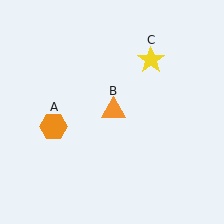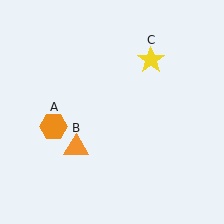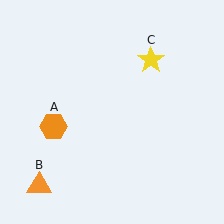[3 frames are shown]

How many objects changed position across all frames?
1 object changed position: orange triangle (object B).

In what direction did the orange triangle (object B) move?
The orange triangle (object B) moved down and to the left.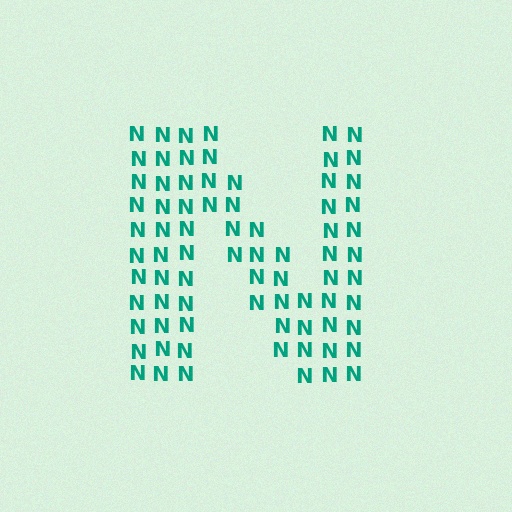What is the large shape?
The large shape is the letter N.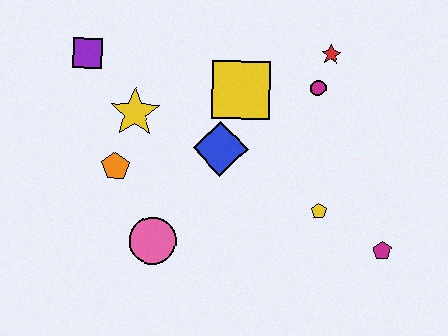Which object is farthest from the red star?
The pink circle is farthest from the red star.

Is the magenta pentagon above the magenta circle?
No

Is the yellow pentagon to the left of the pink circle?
No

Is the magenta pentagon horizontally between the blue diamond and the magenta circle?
No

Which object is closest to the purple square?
The yellow star is closest to the purple square.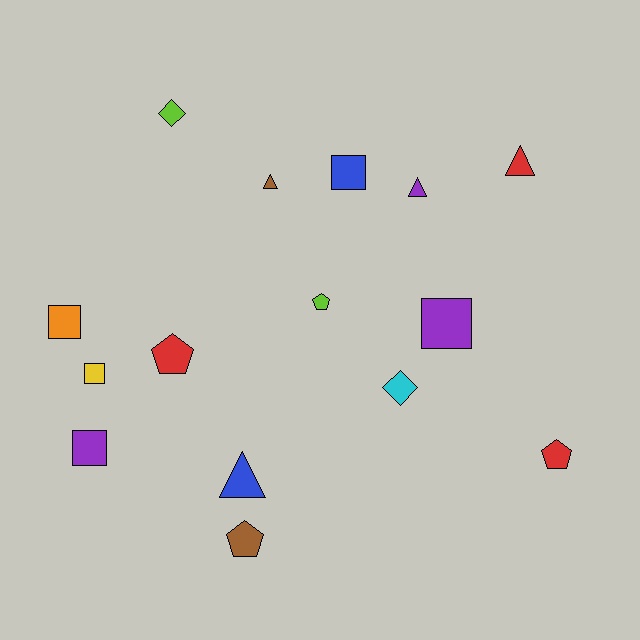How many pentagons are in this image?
There are 4 pentagons.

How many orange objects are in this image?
There is 1 orange object.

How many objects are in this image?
There are 15 objects.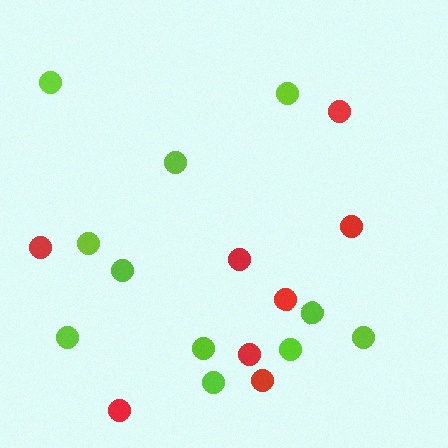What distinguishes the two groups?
There are 2 groups: one group of red circles (8) and one group of lime circles (11).